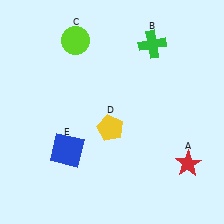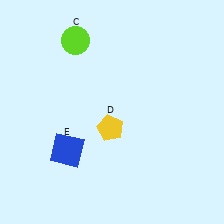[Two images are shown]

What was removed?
The red star (A), the green cross (B) were removed in Image 2.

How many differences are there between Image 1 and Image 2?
There are 2 differences between the two images.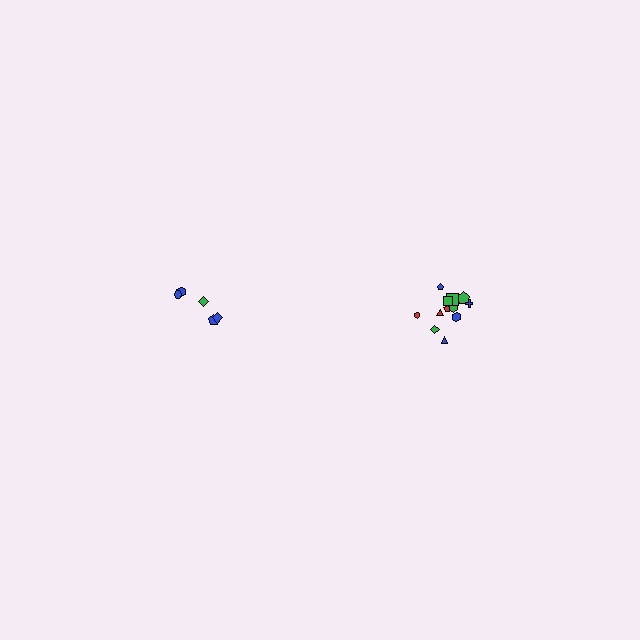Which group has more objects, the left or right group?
The right group.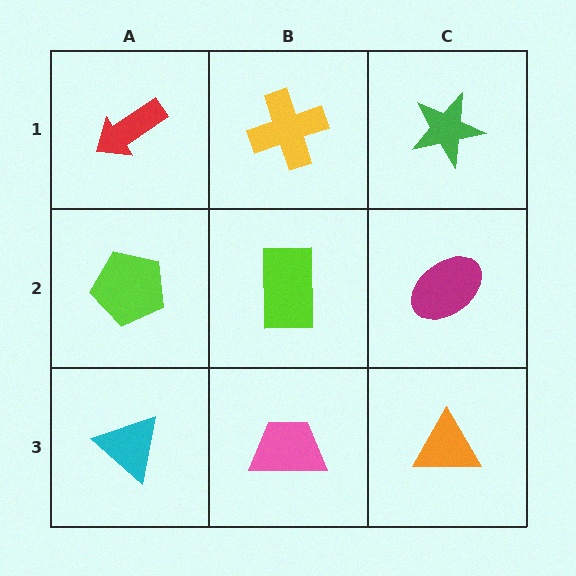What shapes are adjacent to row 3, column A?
A lime pentagon (row 2, column A), a pink trapezoid (row 3, column B).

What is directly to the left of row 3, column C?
A pink trapezoid.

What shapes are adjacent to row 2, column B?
A yellow cross (row 1, column B), a pink trapezoid (row 3, column B), a lime pentagon (row 2, column A), a magenta ellipse (row 2, column C).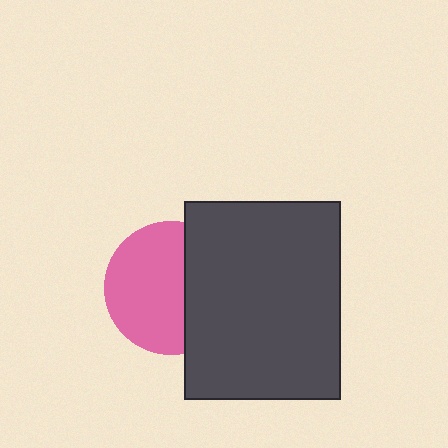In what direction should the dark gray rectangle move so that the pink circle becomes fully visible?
The dark gray rectangle should move right. That is the shortest direction to clear the overlap and leave the pink circle fully visible.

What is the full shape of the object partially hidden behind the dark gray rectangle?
The partially hidden object is a pink circle.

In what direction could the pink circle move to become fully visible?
The pink circle could move left. That would shift it out from behind the dark gray rectangle entirely.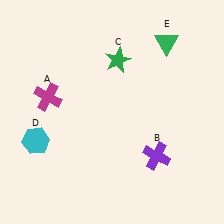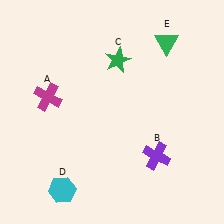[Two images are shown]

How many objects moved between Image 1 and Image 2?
1 object moved between the two images.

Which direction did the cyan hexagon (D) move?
The cyan hexagon (D) moved down.